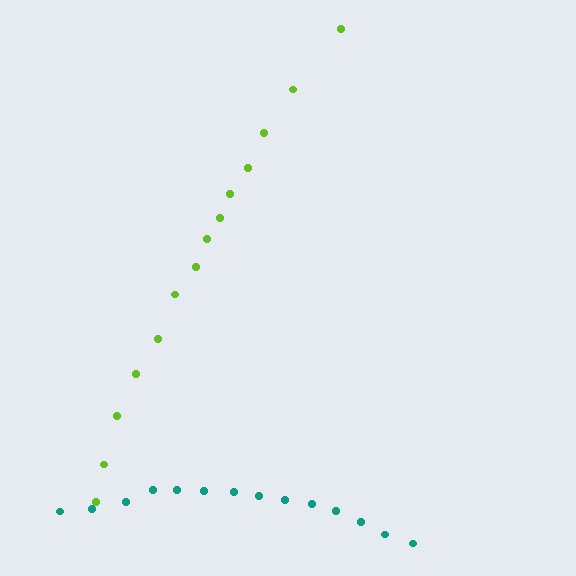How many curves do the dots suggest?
There are 2 distinct paths.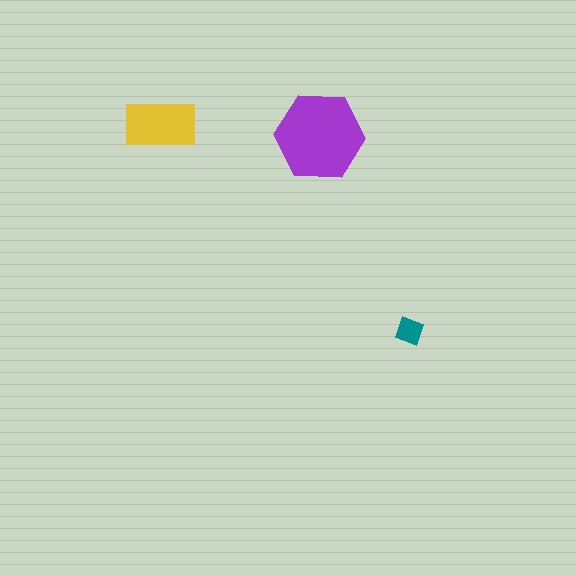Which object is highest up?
The yellow rectangle is topmost.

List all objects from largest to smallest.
The purple hexagon, the yellow rectangle, the teal diamond.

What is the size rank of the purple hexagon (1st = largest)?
1st.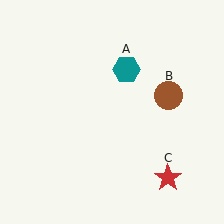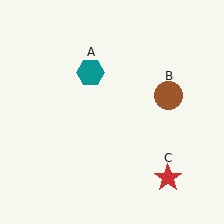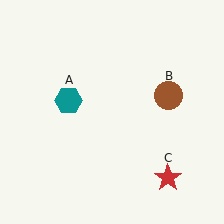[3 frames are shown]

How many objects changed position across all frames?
1 object changed position: teal hexagon (object A).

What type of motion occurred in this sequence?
The teal hexagon (object A) rotated counterclockwise around the center of the scene.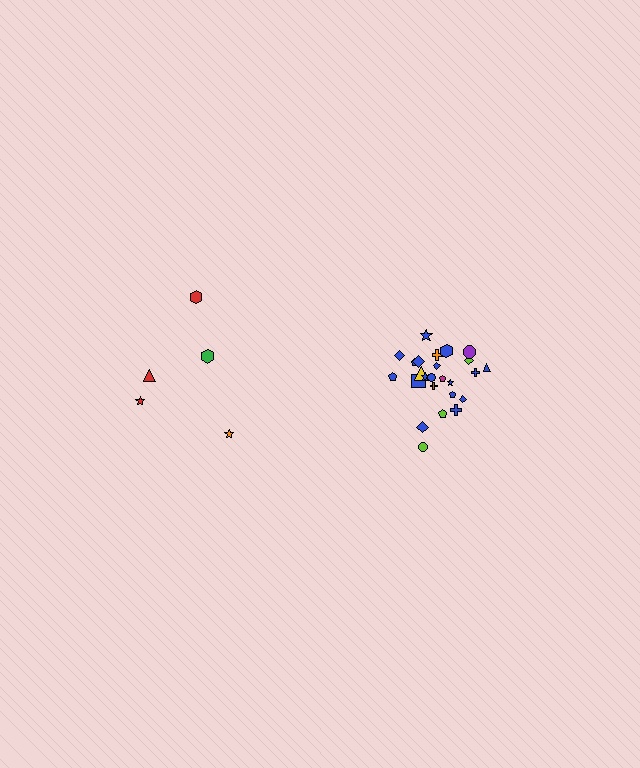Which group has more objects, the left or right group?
The right group.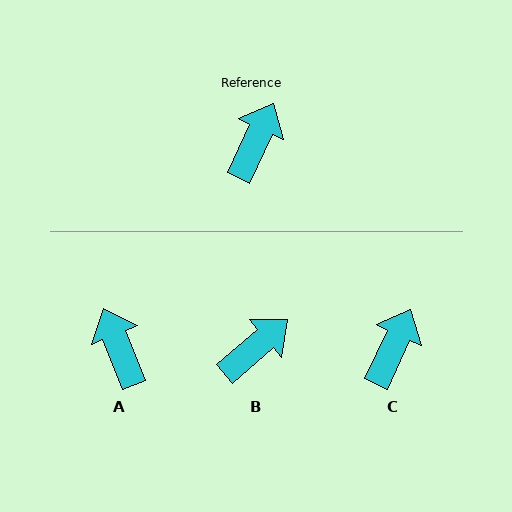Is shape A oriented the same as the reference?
No, it is off by about 47 degrees.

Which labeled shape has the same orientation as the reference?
C.